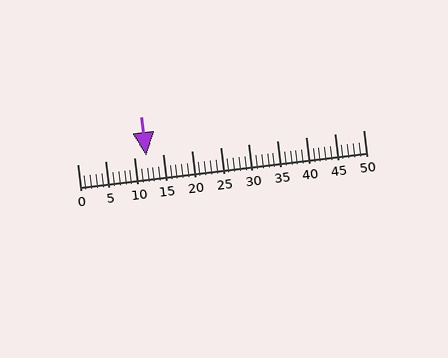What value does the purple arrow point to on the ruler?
The purple arrow points to approximately 12.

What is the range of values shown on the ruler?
The ruler shows values from 0 to 50.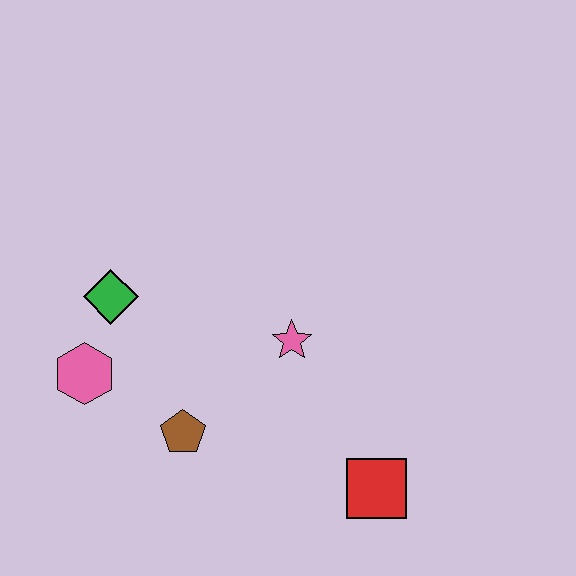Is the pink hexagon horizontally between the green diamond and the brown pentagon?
No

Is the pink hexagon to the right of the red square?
No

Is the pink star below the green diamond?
Yes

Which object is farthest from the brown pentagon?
The red square is farthest from the brown pentagon.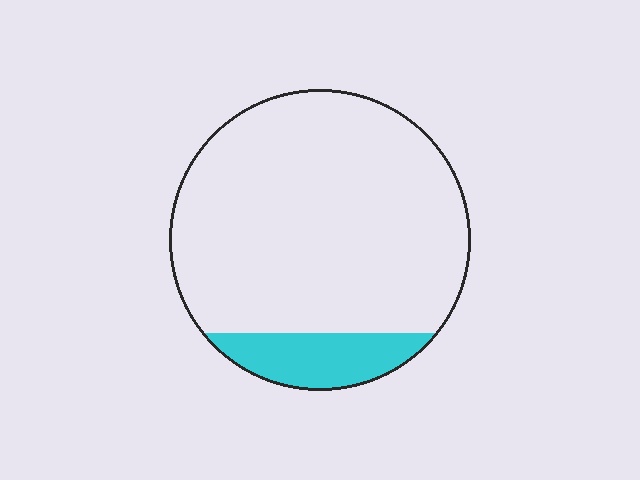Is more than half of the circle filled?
No.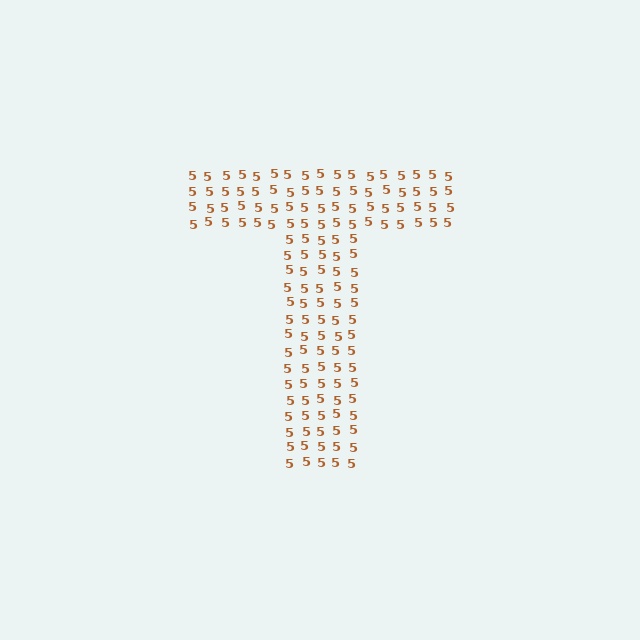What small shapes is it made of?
It is made of small digit 5's.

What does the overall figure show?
The overall figure shows the letter T.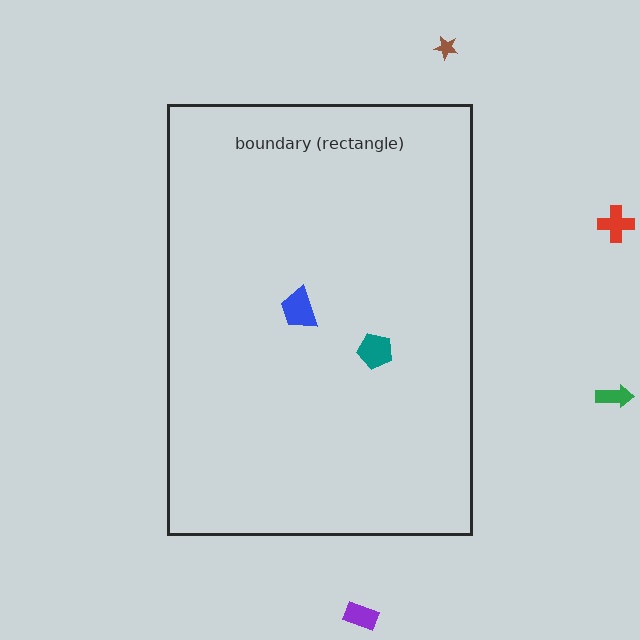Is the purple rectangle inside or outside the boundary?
Outside.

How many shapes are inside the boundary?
2 inside, 4 outside.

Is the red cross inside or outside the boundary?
Outside.